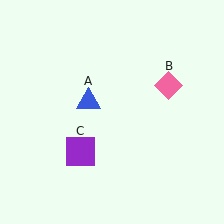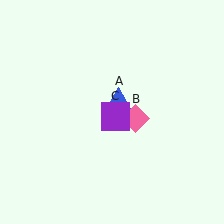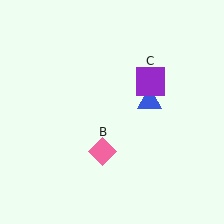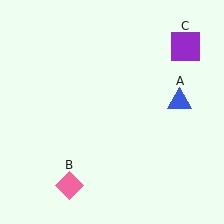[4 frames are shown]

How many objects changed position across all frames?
3 objects changed position: blue triangle (object A), pink diamond (object B), purple square (object C).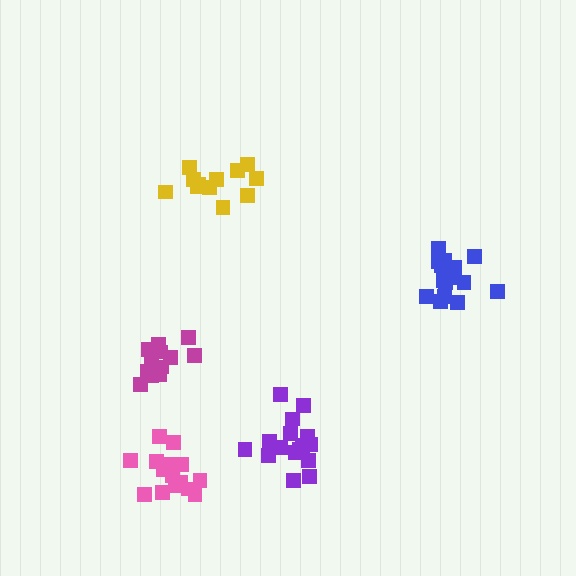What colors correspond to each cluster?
The clusters are colored: purple, yellow, magenta, blue, pink.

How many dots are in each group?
Group 1: 17 dots, Group 2: 12 dots, Group 3: 12 dots, Group 4: 16 dots, Group 5: 16 dots (73 total).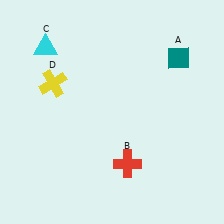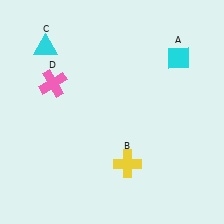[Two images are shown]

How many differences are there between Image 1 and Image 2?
There are 3 differences between the two images.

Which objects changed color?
A changed from teal to cyan. B changed from red to yellow. D changed from yellow to pink.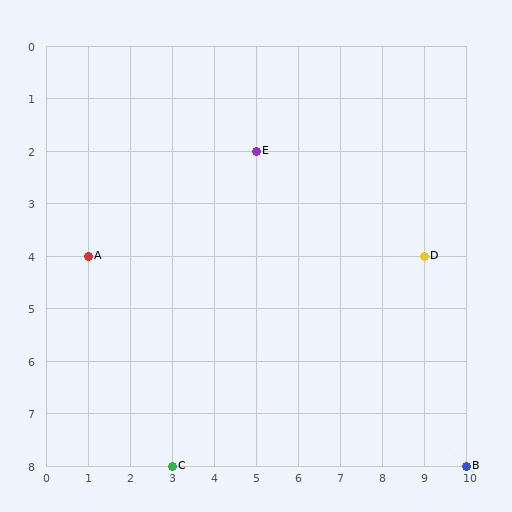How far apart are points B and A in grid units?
Points B and A are 9 columns and 4 rows apart (about 9.8 grid units diagonally).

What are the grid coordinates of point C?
Point C is at grid coordinates (3, 8).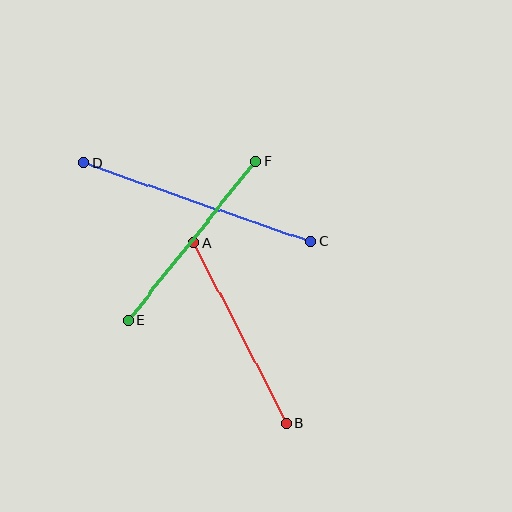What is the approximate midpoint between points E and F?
The midpoint is at approximately (192, 241) pixels.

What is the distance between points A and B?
The distance is approximately 203 pixels.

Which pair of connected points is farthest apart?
Points C and D are farthest apart.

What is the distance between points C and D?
The distance is approximately 240 pixels.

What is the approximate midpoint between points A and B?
The midpoint is at approximately (240, 333) pixels.